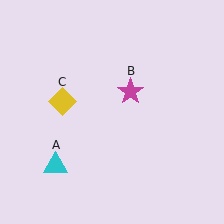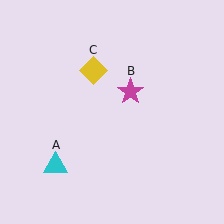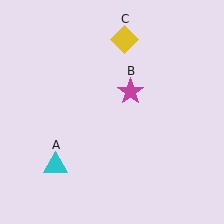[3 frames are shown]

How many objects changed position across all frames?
1 object changed position: yellow diamond (object C).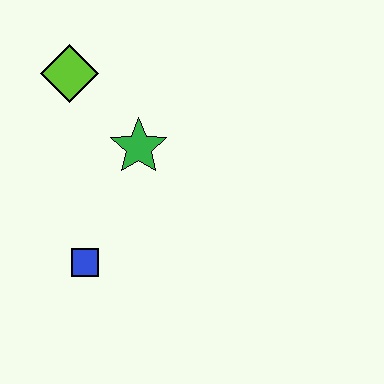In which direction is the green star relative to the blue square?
The green star is above the blue square.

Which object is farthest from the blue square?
The lime diamond is farthest from the blue square.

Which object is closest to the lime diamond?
The green star is closest to the lime diamond.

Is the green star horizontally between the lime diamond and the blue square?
No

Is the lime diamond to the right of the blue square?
No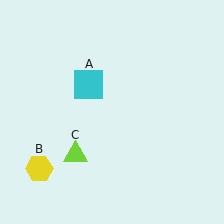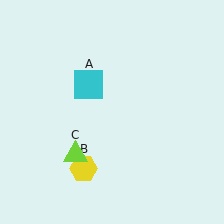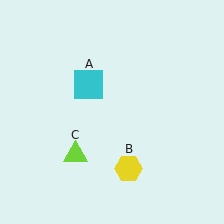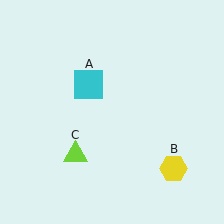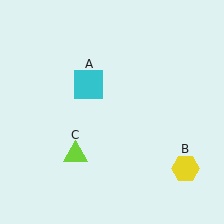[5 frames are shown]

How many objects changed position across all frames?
1 object changed position: yellow hexagon (object B).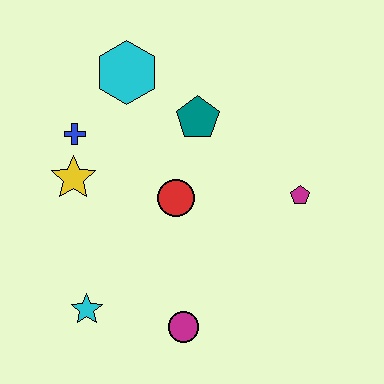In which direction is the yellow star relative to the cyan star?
The yellow star is above the cyan star.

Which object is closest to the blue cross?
The yellow star is closest to the blue cross.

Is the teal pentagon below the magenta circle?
No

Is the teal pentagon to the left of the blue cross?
No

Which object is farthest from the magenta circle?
The cyan hexagon is farthest from the magenta circle.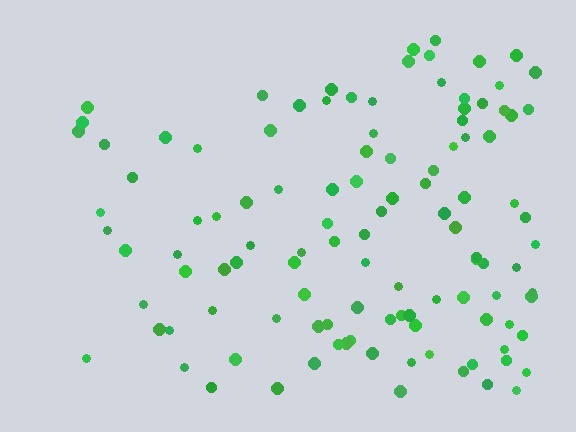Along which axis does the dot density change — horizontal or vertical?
Horizontal.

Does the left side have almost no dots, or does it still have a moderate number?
Still a moderate number, just noticeably fewer than the right.